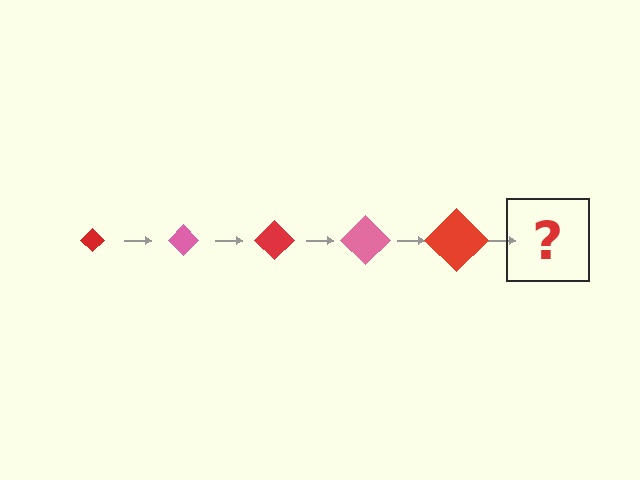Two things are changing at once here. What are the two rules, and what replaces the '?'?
The two rules are that the diamond grows larger each step and the color cycles through red and pink. The '?' should be a pink diamond, larger than the previous one.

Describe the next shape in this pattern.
It should be a pink diamond, larger than the previous one.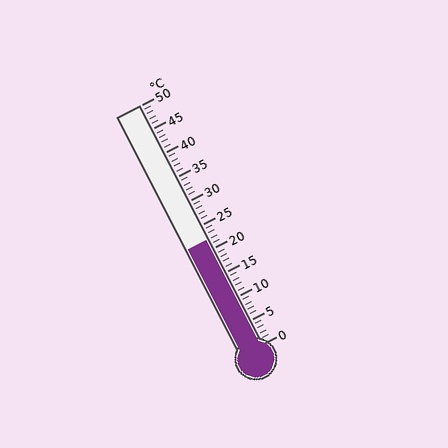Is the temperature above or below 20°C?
The temperature is above 20°C.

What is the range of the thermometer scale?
The thermometer scale ranges from 0°C to 50°C.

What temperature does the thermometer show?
The thermometer shows approximately 22°C.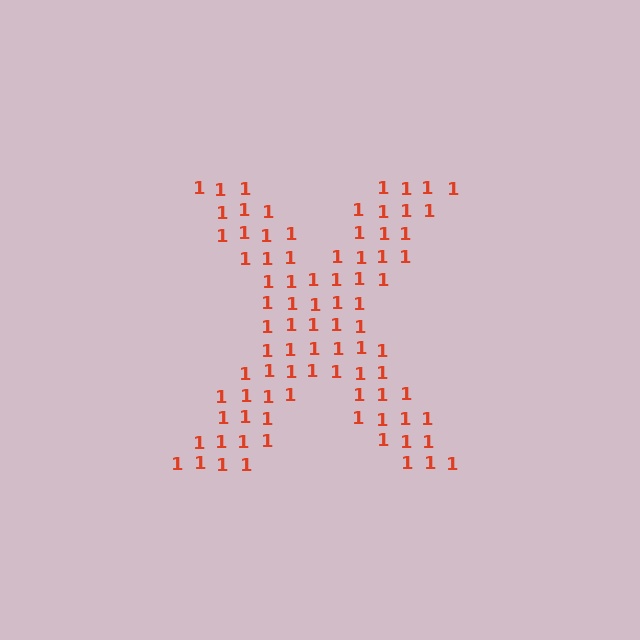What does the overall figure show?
The overall figure shows the letter X.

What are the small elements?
The small elements are digit 1's.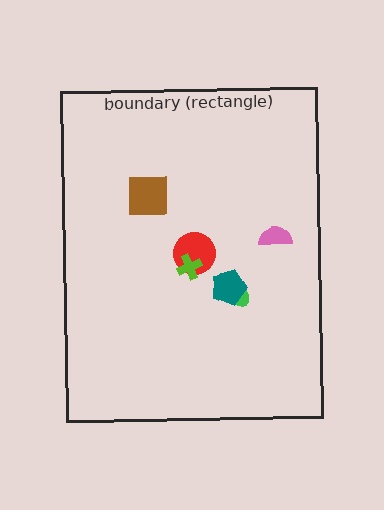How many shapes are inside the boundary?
6 inside, 0 outside.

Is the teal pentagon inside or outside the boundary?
Inside.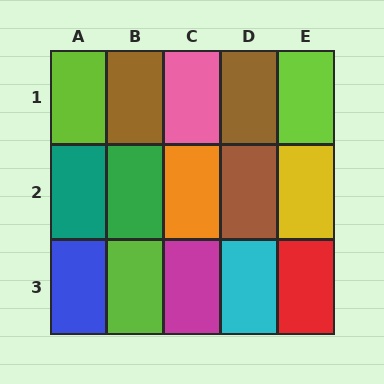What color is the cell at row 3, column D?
Cyan.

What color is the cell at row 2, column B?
Green.